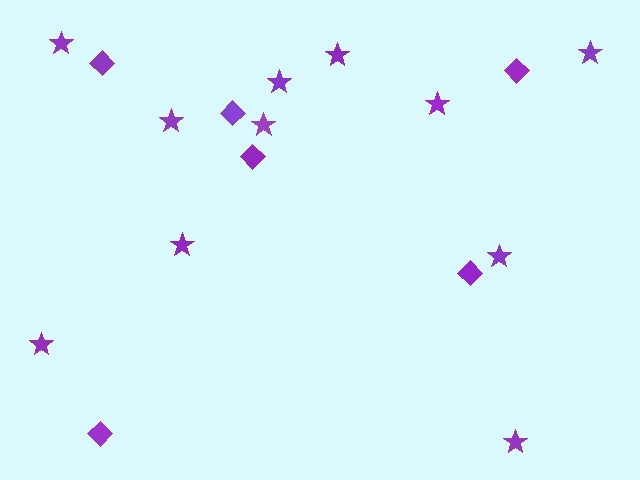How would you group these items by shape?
There are 2 groups: one group of diamonds (6) and one group of stars (11).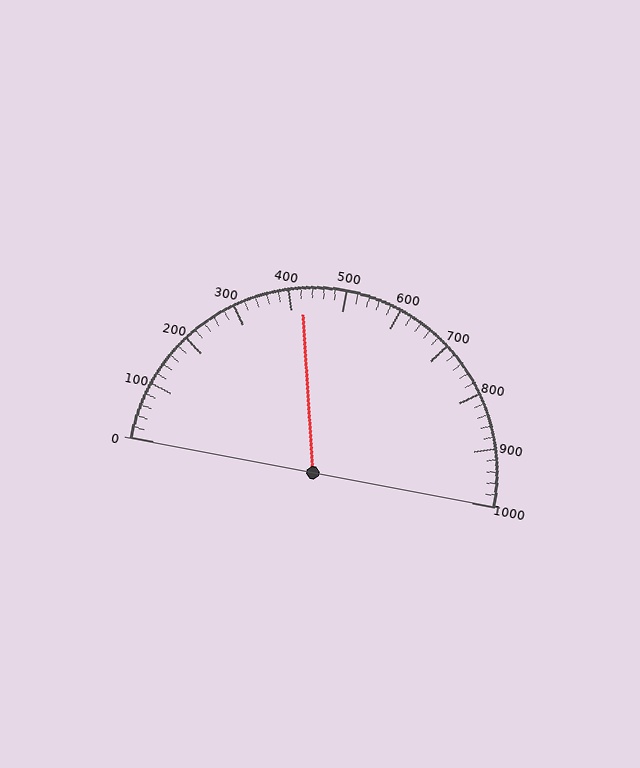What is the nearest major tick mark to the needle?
The nearest major tick mark is 400.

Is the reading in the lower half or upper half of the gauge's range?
The reading is in the lower half of the range (0 to 1000).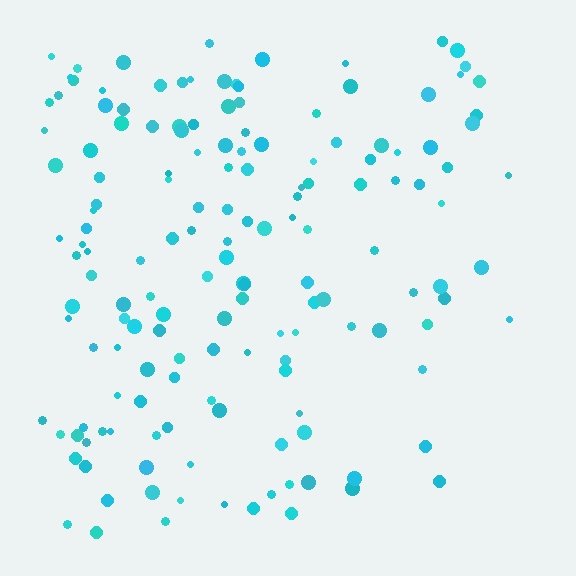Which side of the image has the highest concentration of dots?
The left.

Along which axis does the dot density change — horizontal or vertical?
Horizontal.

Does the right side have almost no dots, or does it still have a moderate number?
Still a moderate number, just noticeably fewer than the left.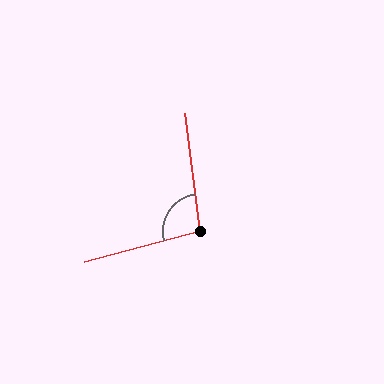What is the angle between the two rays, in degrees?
Approximately 98 degrees.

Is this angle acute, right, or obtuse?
It is obtuse.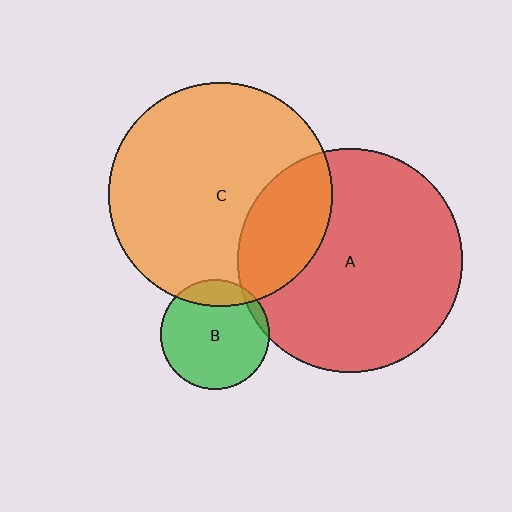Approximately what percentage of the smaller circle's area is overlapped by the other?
Approximately 5%.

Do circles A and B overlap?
Yes.